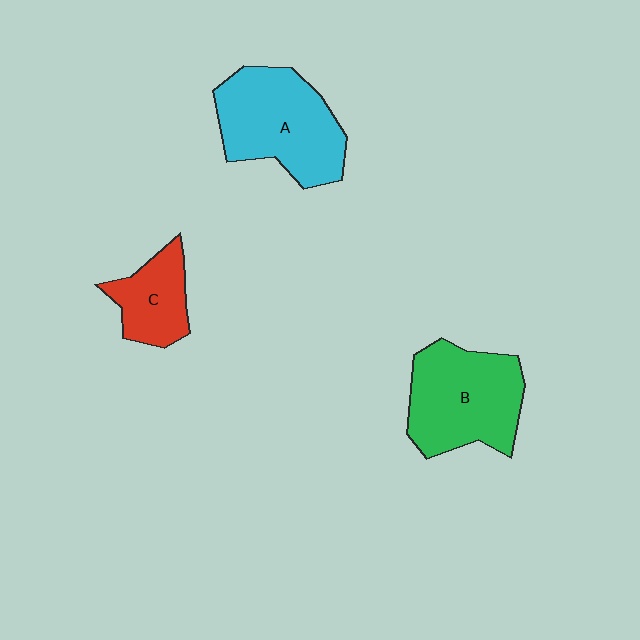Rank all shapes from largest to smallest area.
From largest to smallest: A (cyan), B (green), C (red).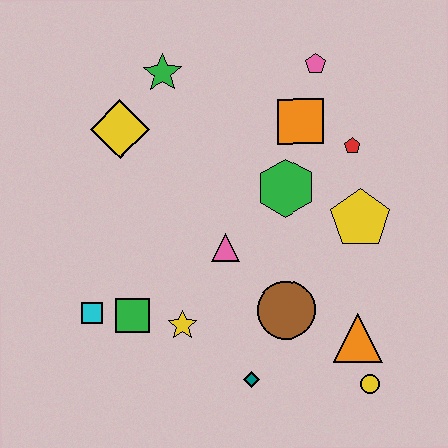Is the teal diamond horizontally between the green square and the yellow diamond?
No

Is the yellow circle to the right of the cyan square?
Yes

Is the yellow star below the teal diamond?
No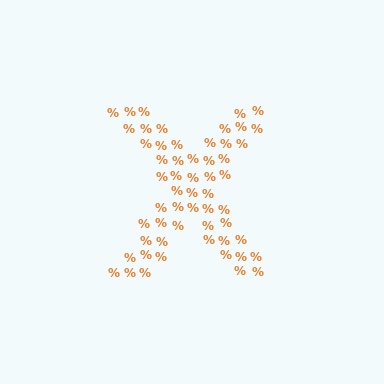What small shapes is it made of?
It is made of small percent signs.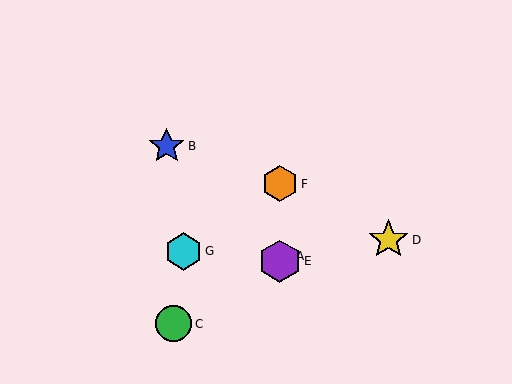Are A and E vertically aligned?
Yes, both are at x≈280.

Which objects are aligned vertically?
Objects A, E, F are aligned vertically.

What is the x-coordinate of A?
Object A is at x≈280.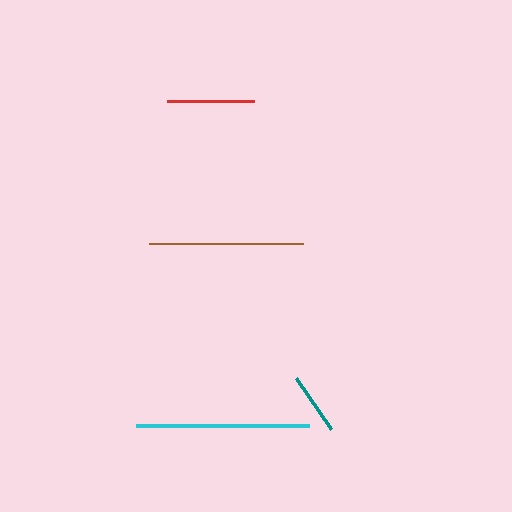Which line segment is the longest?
The cyan line is the longest at approximately 172 pixels.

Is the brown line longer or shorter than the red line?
The brown line is longer than the red line.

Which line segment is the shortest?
The teal line is the shortest at approximately 62 pixels.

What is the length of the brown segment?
The brown segment is approximately 154 pixels long.